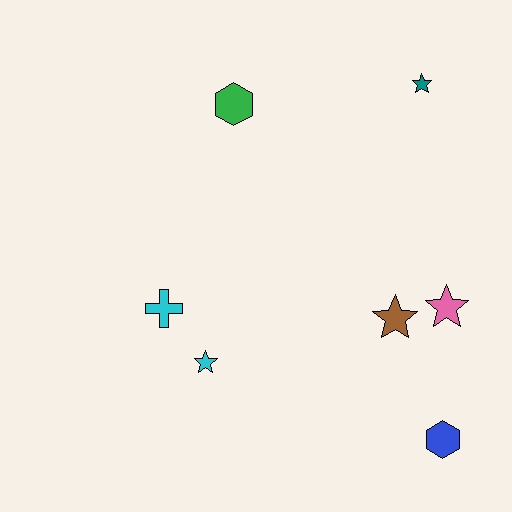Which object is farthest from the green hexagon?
The blue hexagon is farthest from the green hexagon.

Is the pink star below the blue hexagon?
No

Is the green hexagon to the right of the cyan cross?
Yes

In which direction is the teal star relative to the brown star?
The teal star is above the brown star.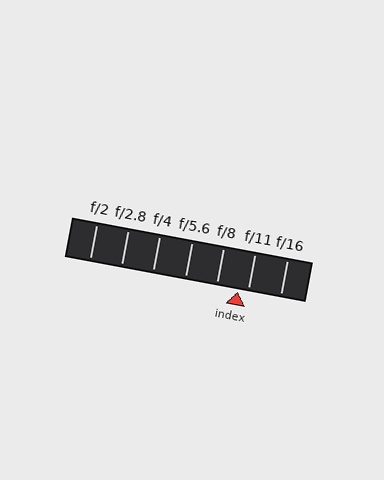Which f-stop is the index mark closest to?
The index mark is closest to f/11.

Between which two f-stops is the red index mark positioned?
The index mark is between f/8 and f/11.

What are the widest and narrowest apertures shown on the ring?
The widest aperture shown is f/2 and the narrowest is f/16.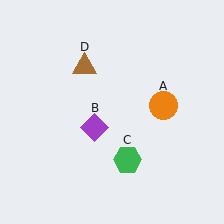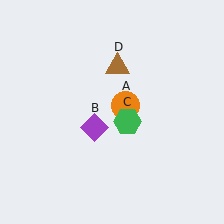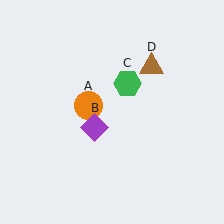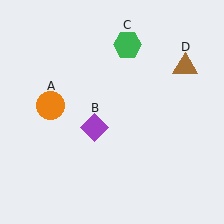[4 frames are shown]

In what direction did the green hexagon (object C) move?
The green hexagon (object C) moved up.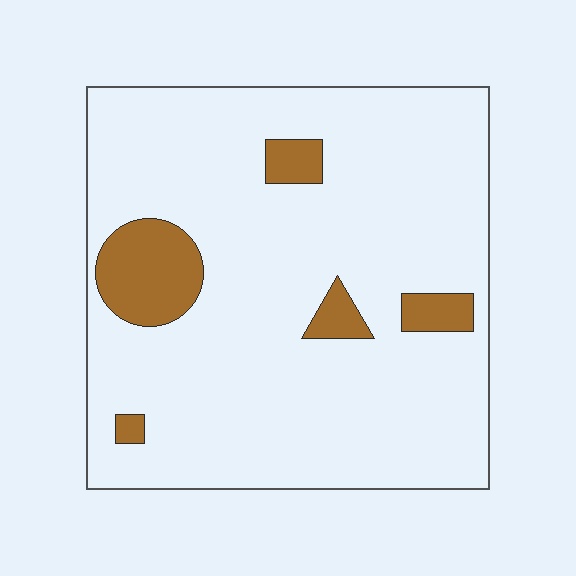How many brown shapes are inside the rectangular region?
5.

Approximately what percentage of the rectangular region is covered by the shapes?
Approximately 10%.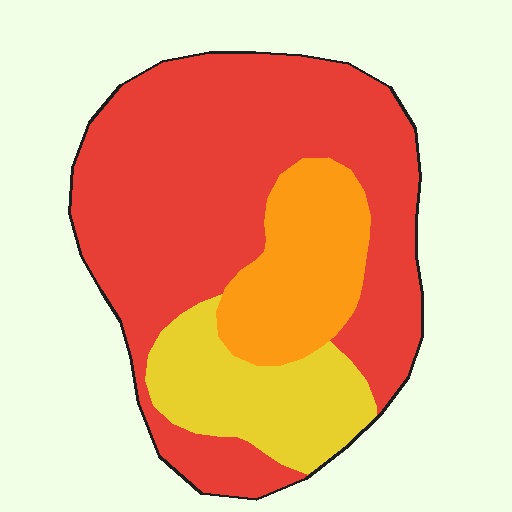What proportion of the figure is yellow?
Yellow covers around 20% of the figure.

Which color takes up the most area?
Red, at roughly 65%.